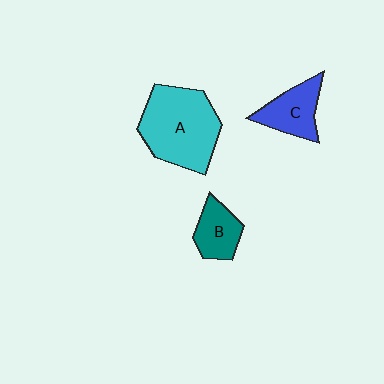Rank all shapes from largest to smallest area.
From largest to smallest: A (cyan), C (blue), B (teal).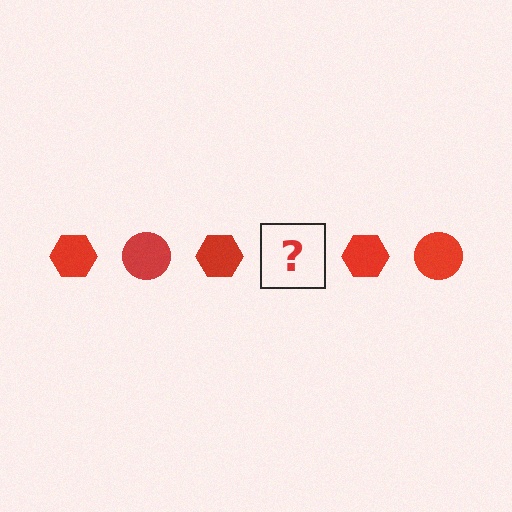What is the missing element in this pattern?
The missing element is a red circle.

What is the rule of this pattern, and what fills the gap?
The rule is that the pattern cycles through hexagon, circle shapes in red. The gap should be filled with a red circle.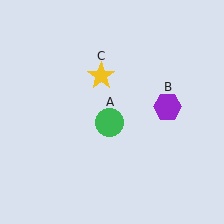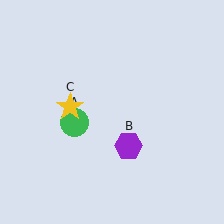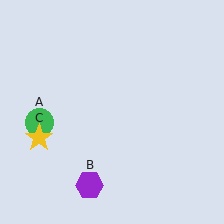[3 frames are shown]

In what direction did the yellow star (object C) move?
The yellow star (object C) moved down and to the left.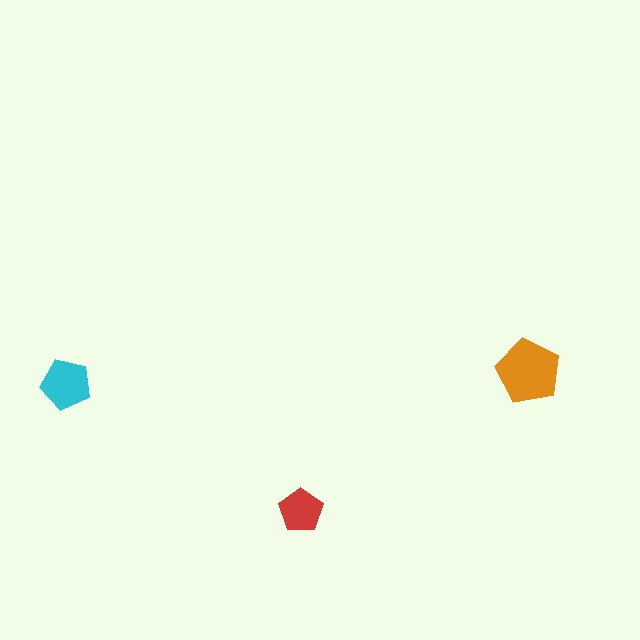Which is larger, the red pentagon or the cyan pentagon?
The cyan one.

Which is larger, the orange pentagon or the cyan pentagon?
The orange one.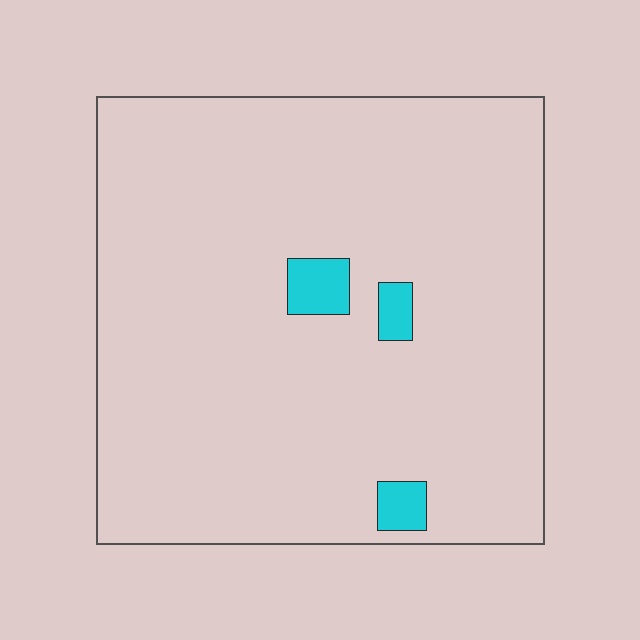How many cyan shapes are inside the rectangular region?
3.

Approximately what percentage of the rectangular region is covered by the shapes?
Approximately 5%.